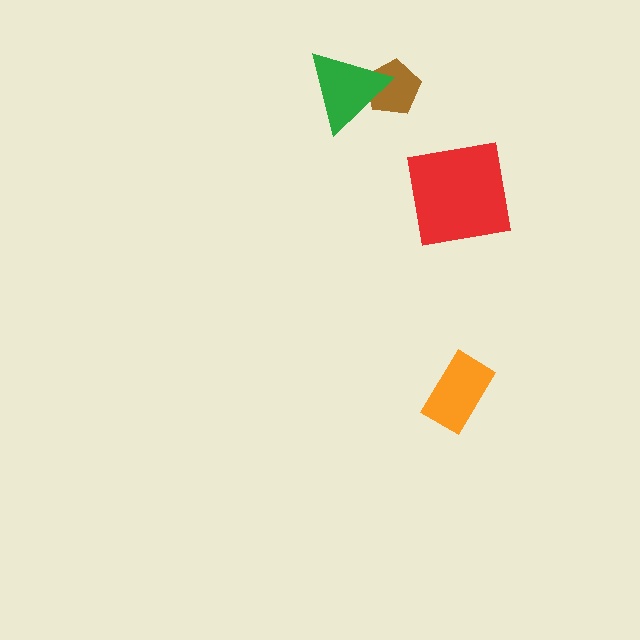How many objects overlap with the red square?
0 objects overlap with the red square.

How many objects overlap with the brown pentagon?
1 object overlaps with the brown pentagon.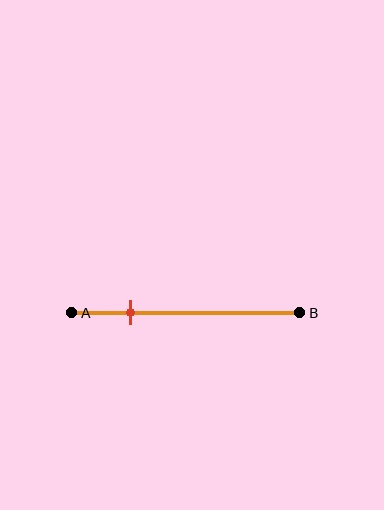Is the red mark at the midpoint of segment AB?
No, the mark is at about 25% from A, not at the 50% midpoint.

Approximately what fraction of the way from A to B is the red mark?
The red mark is approximately 25% of the way from A to B.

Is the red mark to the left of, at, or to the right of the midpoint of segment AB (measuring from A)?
The red mark is to the left of the midpoint of segment AB.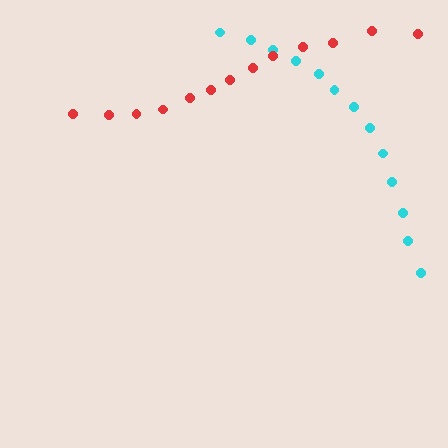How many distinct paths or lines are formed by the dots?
There are 2 distinct paths.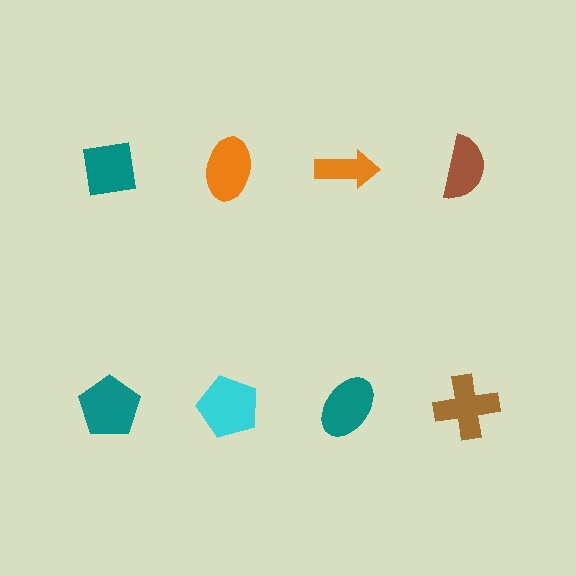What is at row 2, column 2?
A cyan pentagon.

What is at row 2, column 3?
A teal ellipse.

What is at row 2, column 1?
A teal pentagon.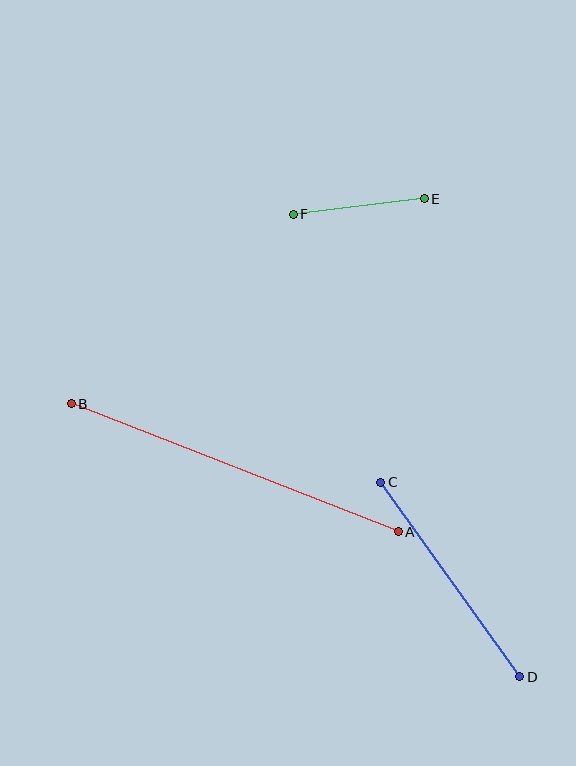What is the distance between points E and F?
The distance is approximately 132 pixels.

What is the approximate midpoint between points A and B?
The midpoint is at approximately (235, 468) pixels.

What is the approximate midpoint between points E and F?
The midpoint is at approximately (359, 207) pixels.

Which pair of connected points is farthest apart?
Points A and B are farthest apart.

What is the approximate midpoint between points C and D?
The midpoint is at approximately (450, 580) pixels.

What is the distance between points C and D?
The distance is approximately 239 pixels.